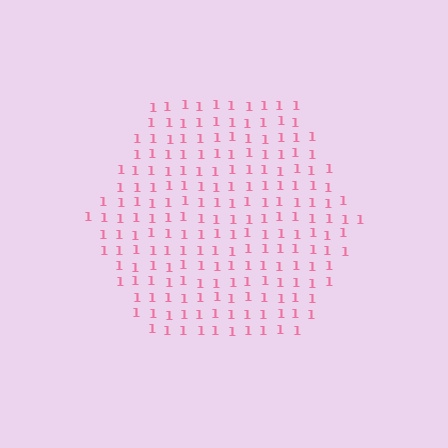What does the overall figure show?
The overall figure shows a hexagon.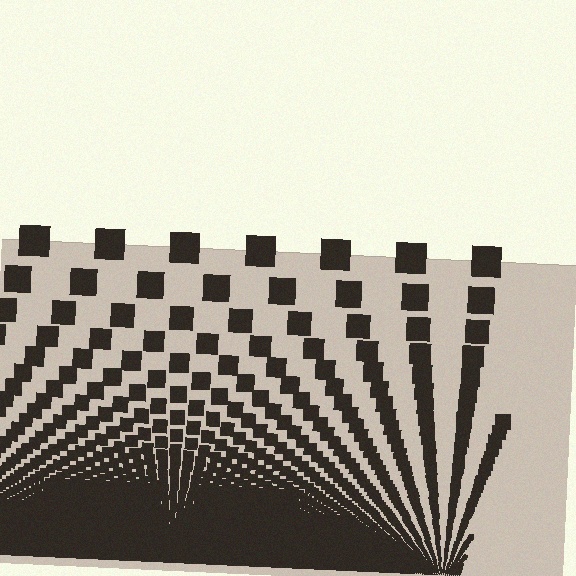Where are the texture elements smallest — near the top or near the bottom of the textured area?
Near the bottom.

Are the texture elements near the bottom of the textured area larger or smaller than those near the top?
Smaller. The gradient is inverted — elements near the bottom are smaller and denser.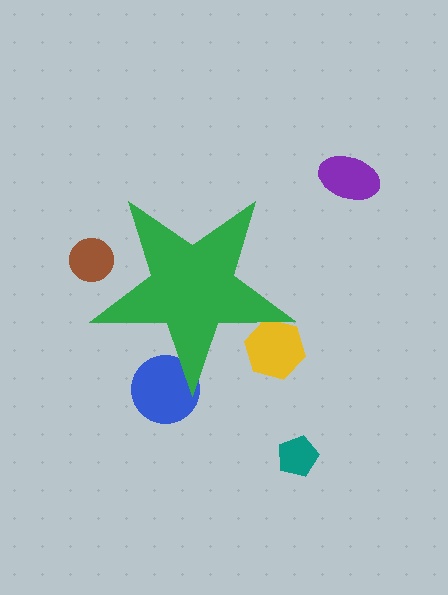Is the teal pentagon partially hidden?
No, the teal pentagon is fully visible.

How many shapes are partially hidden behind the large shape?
3 shapes are partially hidden.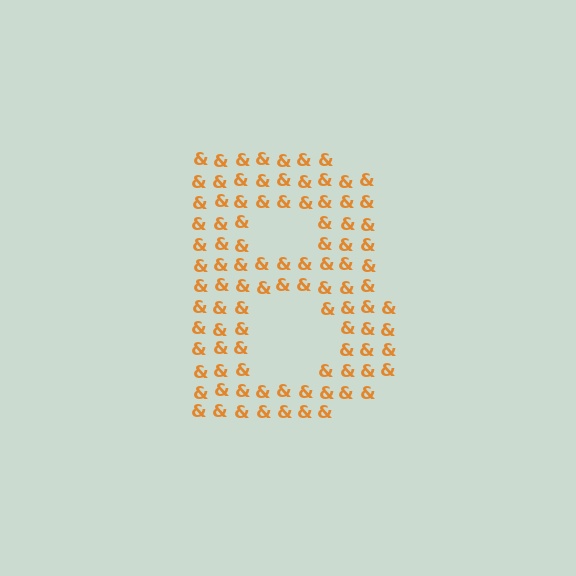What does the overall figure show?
The overall figure shows the letter B.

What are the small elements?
The small elements are ampersands.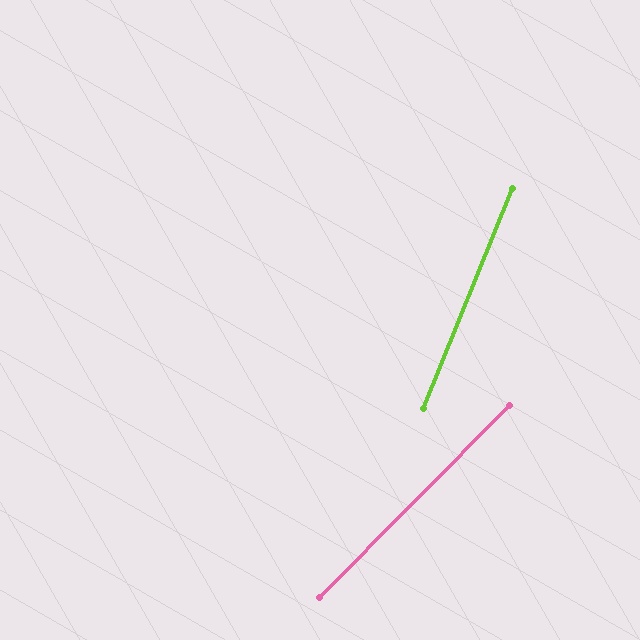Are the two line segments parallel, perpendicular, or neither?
Neither parallel nor perpendicular — they differ by about 23°.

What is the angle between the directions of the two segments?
Approximately 23 degrees.